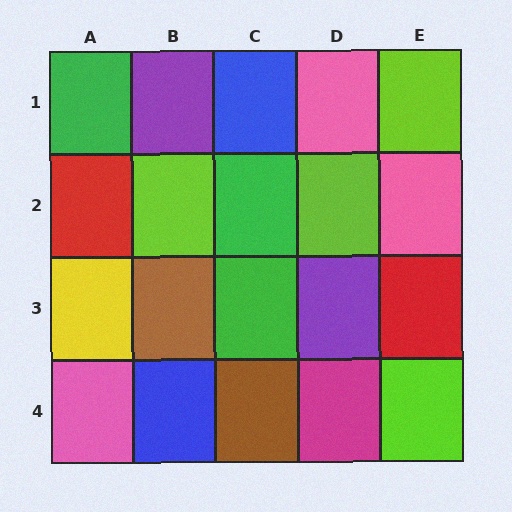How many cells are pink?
3 cells are pink.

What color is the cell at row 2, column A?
Red.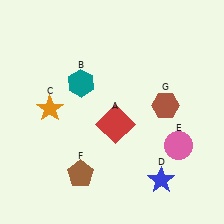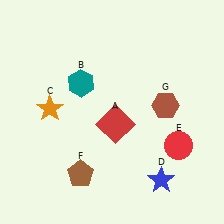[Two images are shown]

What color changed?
The circle (E) changed from pink in Image 1 to red in Image 2.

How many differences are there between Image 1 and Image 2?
There is 1 difference between the two images.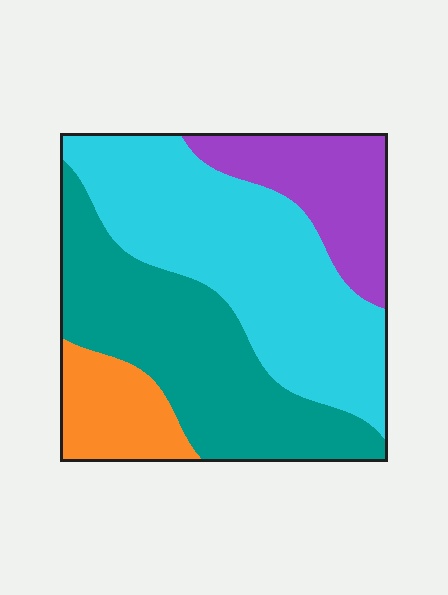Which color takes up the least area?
Orange, at roughly 10%.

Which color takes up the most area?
Cyan, at roughly 40%.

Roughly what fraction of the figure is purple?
Purple covers roughly 15% of the figure.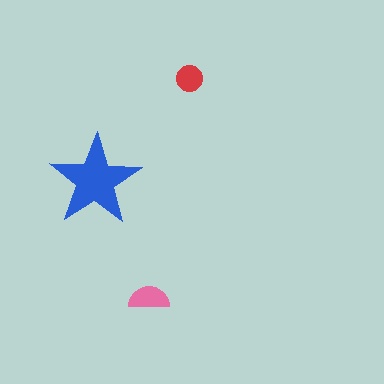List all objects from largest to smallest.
The blue star, the pink semicircle, the red circle.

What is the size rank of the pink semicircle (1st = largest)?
2nd.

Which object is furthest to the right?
The red circle is rightmost.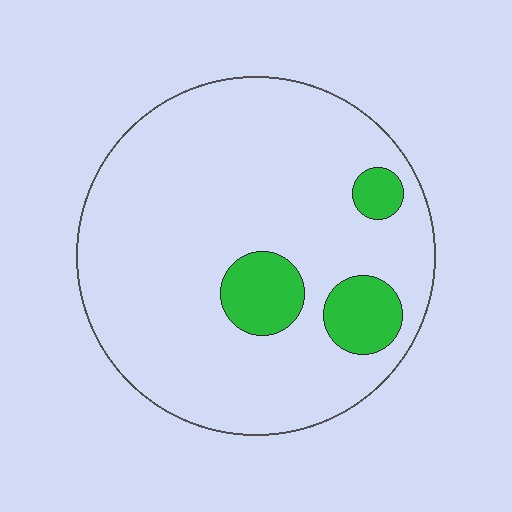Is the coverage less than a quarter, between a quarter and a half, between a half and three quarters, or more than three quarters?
Less than a quarter.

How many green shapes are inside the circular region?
3.